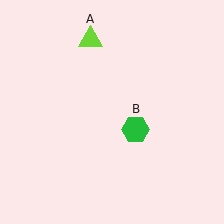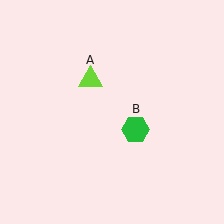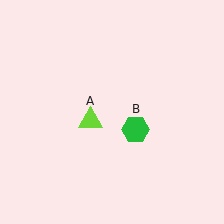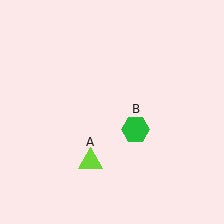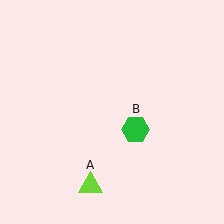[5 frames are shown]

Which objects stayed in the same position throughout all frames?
Green hexagon (object B) remained stationary.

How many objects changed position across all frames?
1 object changed position: lime triangle (object A).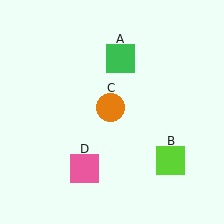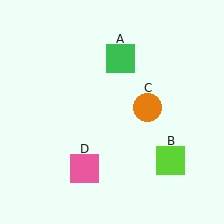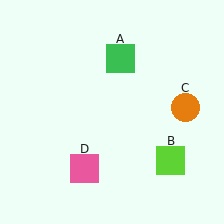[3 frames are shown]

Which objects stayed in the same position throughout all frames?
Green square (object A) and lime square (object B) and pink square (object D) remained stationary.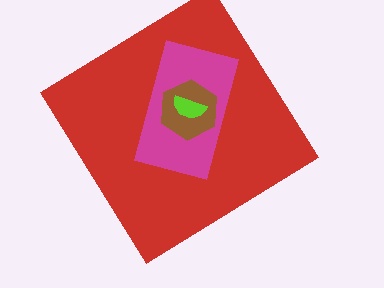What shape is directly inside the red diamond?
The magenta rectangle.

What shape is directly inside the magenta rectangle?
The brown hexagon.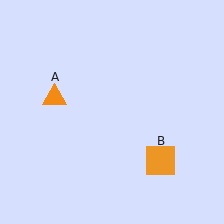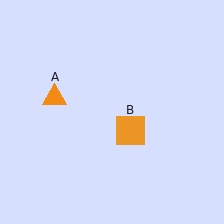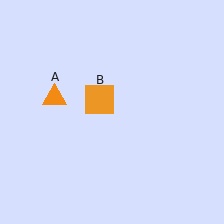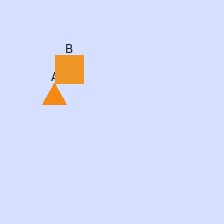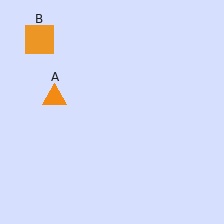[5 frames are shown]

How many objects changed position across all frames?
1 object changed position: orange square (object B).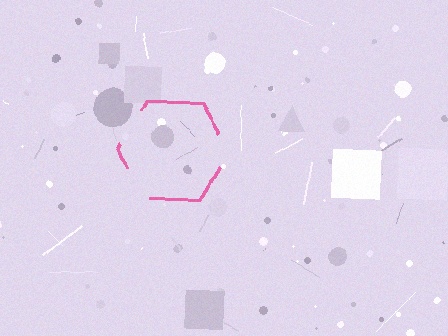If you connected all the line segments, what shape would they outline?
They would outline a hexagon.